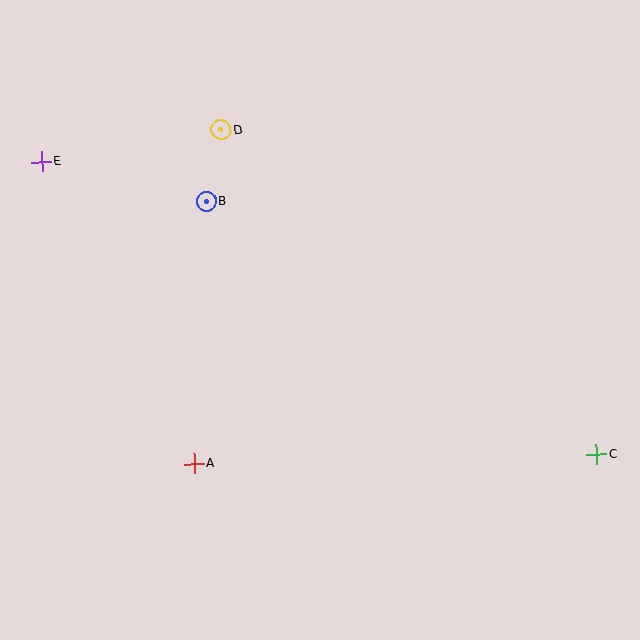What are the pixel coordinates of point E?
Point E is at (42, 162).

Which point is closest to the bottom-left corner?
Point A is closest to the bottom-left corner.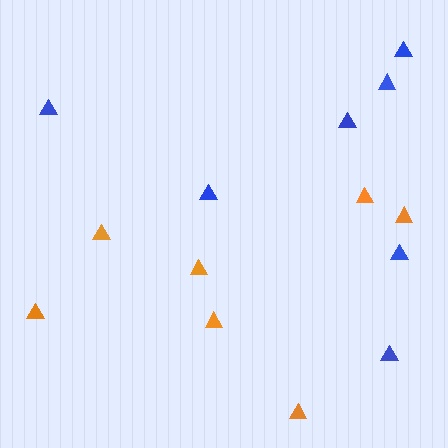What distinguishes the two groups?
There are 2 groups: one group of orange triangles (7) and one group of blue triangles (7).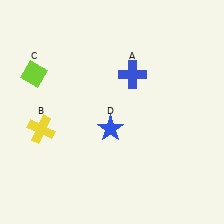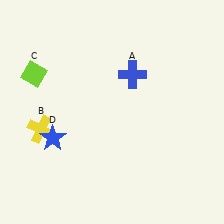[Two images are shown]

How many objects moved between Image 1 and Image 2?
1 object moved between the two images.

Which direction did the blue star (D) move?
The blue star (D) moved left.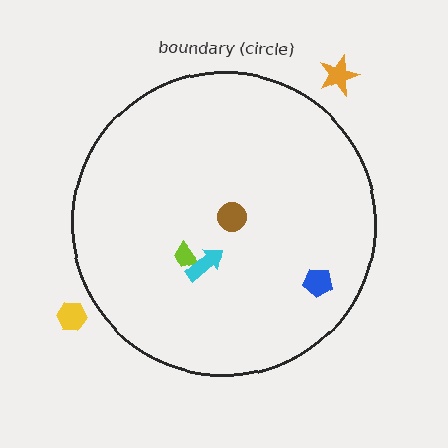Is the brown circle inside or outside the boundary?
Inside.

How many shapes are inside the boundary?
4 inside, 2 outside.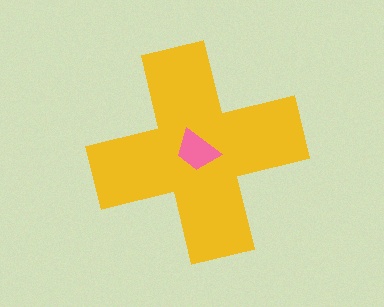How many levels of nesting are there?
2.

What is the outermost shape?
The yellow cross.